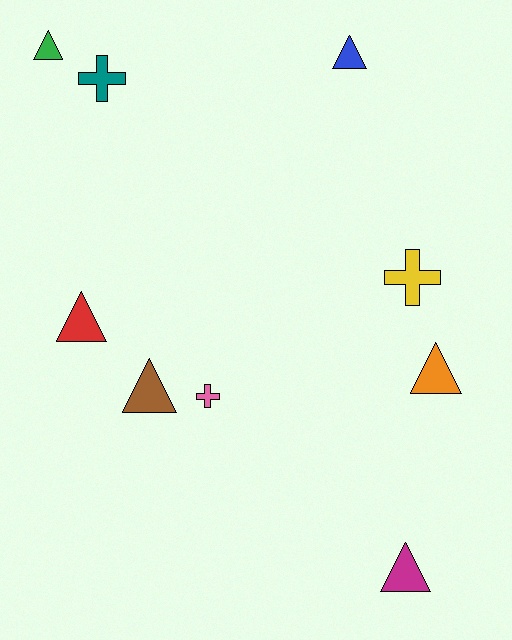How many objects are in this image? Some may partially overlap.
There are 9 objects.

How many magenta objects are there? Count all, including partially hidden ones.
There is 1 magenta object.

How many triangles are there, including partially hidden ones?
There are 6 triangles.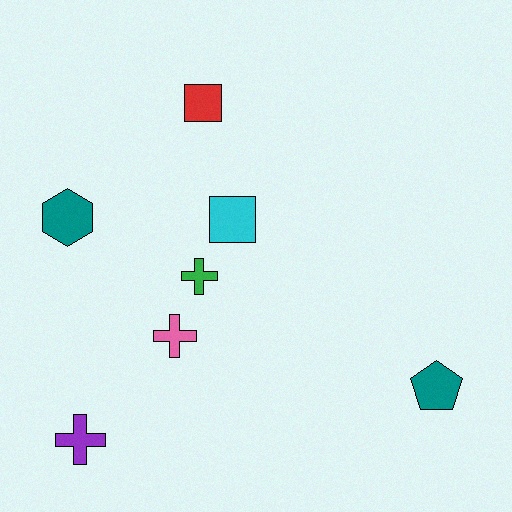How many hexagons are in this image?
There is 1 hexagon.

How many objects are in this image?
There are 7 objects.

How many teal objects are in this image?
There are 2 teal objects.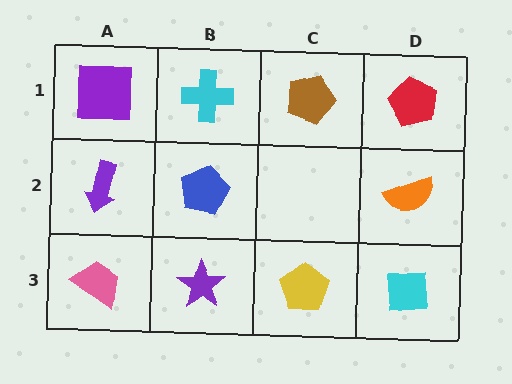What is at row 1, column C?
A brown pentagon.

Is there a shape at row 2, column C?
No, that cell is empty.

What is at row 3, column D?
A cyan square.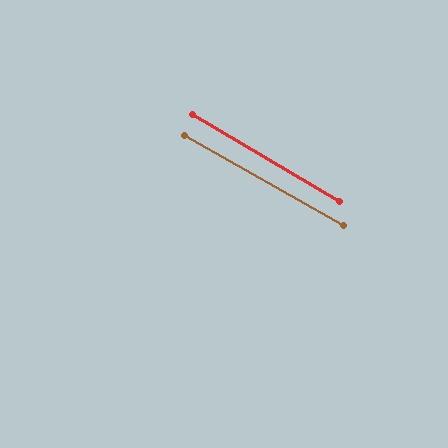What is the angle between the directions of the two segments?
Approximately 1 degree.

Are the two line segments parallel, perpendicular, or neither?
Parallel — their directions differ by only 0.8°.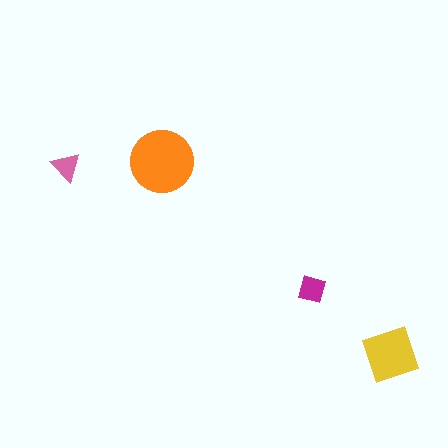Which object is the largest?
The orange circle.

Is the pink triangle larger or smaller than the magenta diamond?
Smaller.